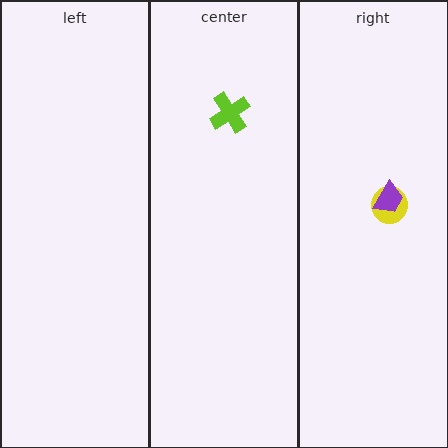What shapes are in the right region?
The yellow circle, the purple trapezoid.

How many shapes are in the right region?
2.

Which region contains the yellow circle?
The right region.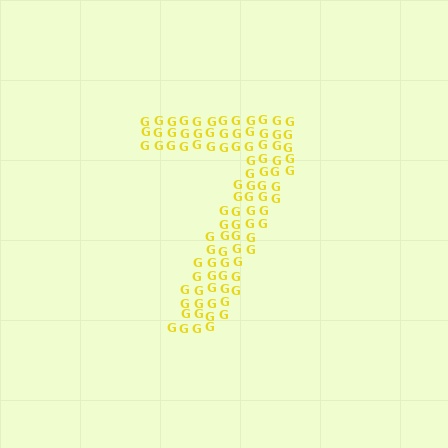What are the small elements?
The small elements are letter G's.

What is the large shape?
The large shape is the digit 7.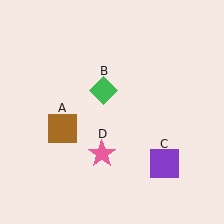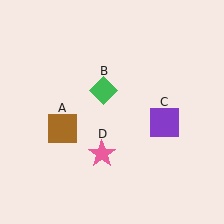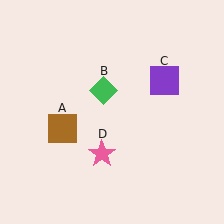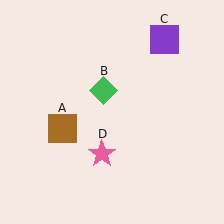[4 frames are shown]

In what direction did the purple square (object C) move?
The purple square (object C) moved up.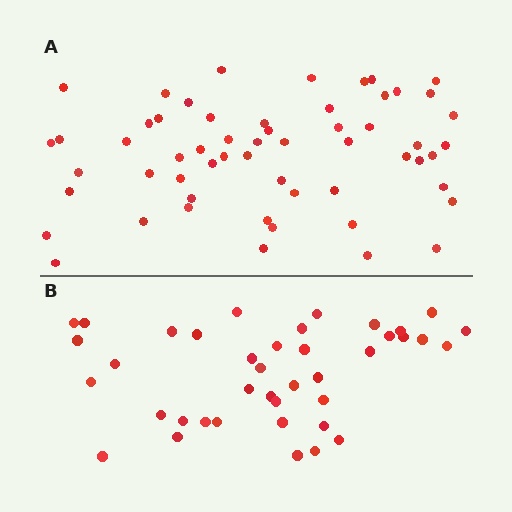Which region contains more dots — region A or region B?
Region A (the top region) has more dots.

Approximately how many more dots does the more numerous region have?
Region A has approximately 15 more dots than region B.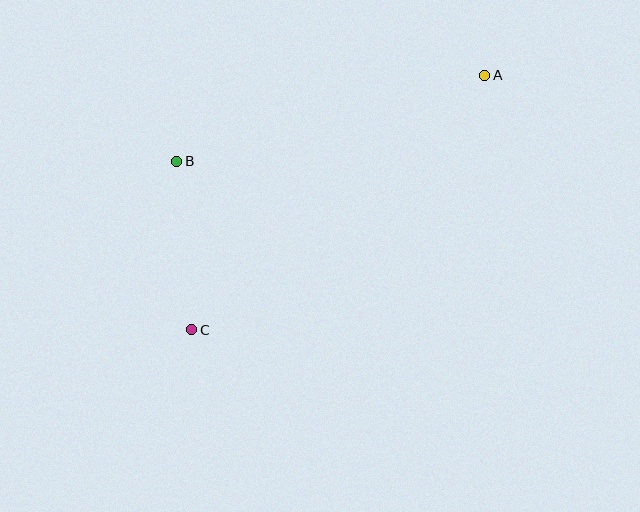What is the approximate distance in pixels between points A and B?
The distance between A and B is approximately 320 pixels.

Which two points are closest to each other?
Points B and C are closest to each other.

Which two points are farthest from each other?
Points A and C are farthest from each other.